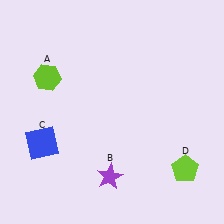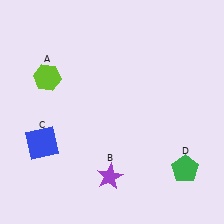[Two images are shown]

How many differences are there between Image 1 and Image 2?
There is 1 difference between the two images.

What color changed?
The pentagon (D) changed from lime in Image 1 to green in Image 2.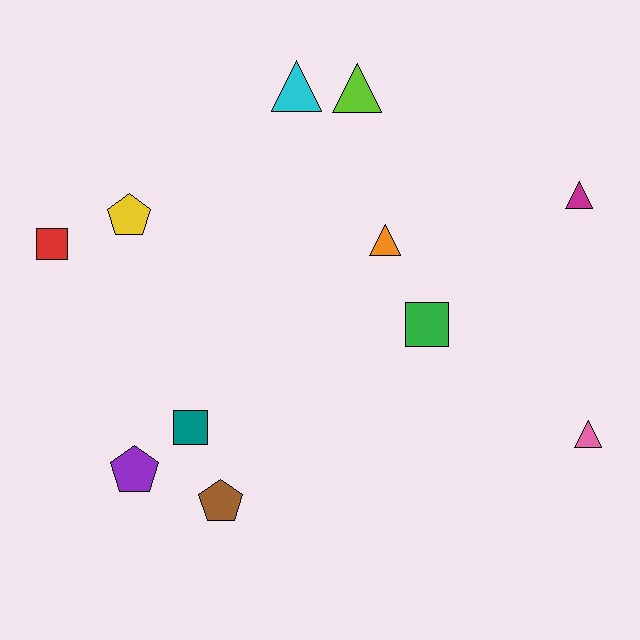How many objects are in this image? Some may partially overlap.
There are 11 objects.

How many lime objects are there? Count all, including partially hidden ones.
There is 1 lime object.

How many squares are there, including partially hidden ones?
There are 3 squares.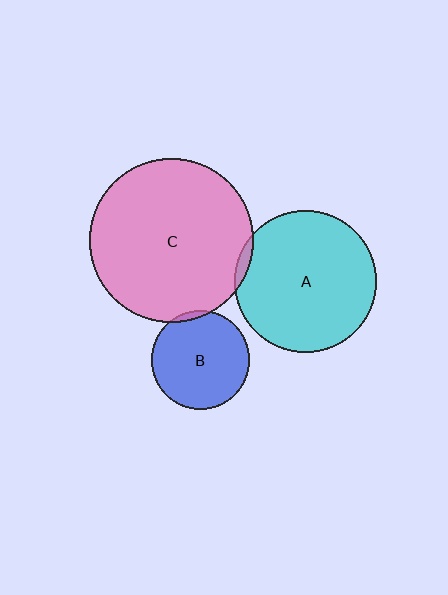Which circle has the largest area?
Circle C (pink).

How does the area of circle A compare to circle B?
Approximately 2.1 times.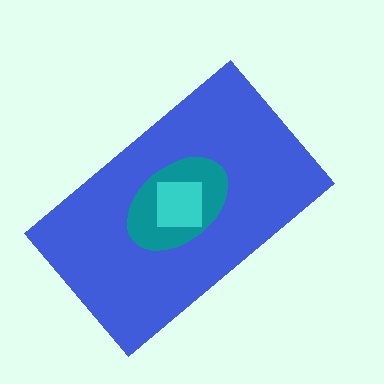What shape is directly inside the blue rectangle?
The teal ellipse.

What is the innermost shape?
The cyan square.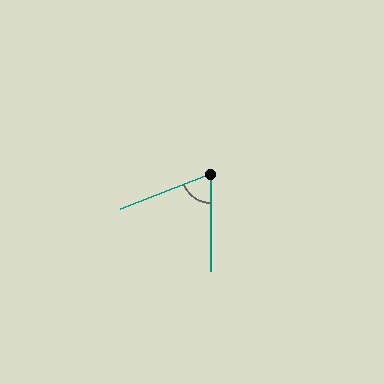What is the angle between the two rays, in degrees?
Approximately 68 degrees.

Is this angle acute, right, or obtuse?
It is acute.